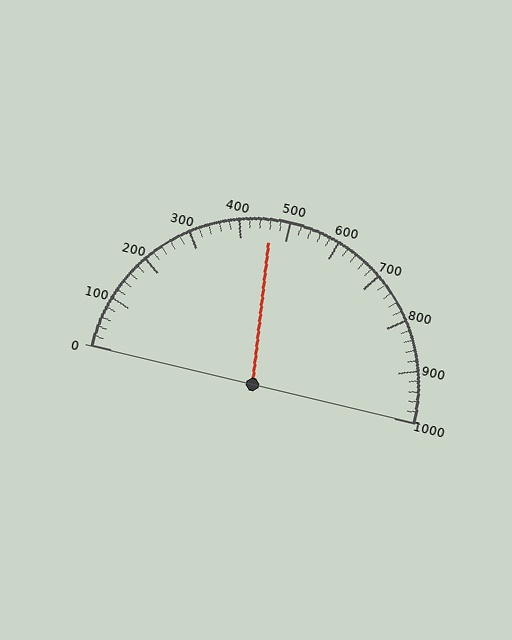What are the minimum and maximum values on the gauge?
The gauge ranges from 0 to 1000.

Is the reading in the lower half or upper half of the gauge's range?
The reading is in the lower half of the range (0 to 1000).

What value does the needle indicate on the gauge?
The needle indicates approximately 460.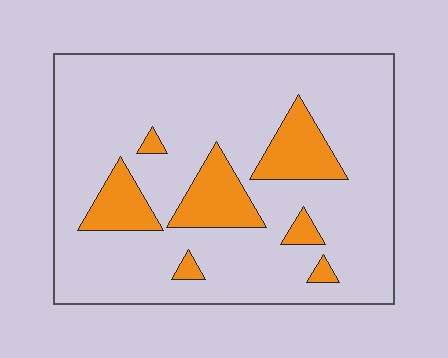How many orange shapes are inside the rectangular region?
7.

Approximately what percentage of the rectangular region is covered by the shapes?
Approximately 15%.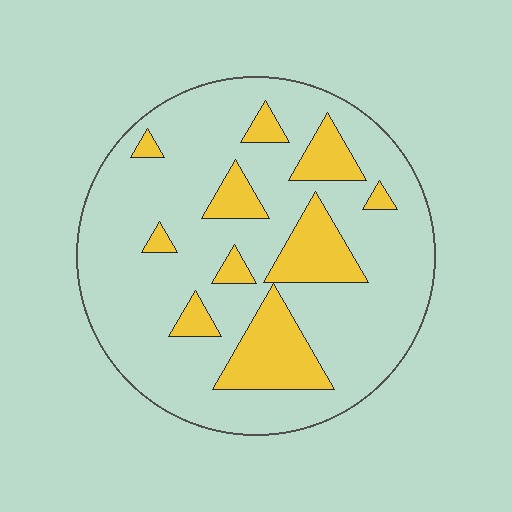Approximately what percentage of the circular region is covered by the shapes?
Approximately 20%.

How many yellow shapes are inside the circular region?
10.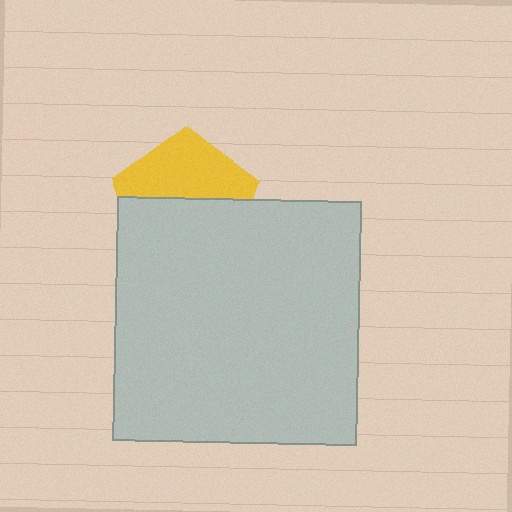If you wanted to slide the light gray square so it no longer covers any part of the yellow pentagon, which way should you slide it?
Slide it down — that is the most direct way to separate the two shapes.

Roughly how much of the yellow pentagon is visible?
About half of it is visible (roughly 45%).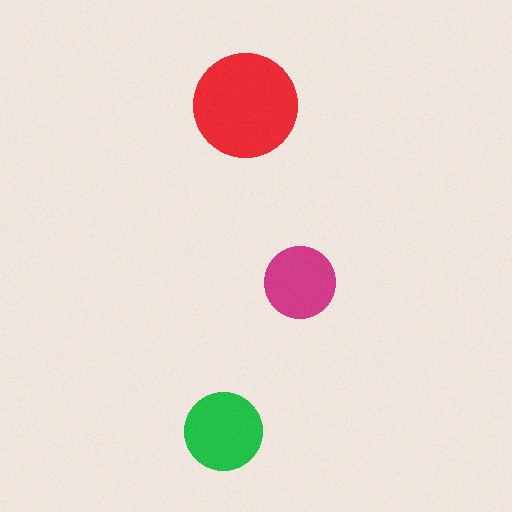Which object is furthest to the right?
The magenta circle is rightmost.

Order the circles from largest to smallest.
the red one, the green one, the magenta one.